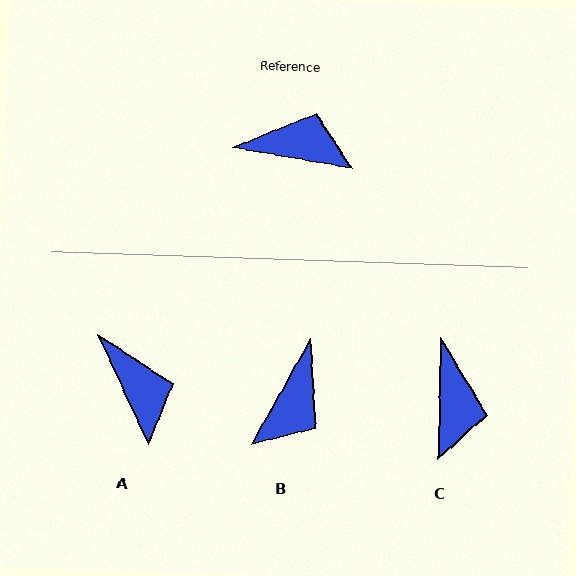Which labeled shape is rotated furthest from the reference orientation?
B, about 109 degrees away.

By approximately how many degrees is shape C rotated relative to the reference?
Approximately 81 degrees clockwise.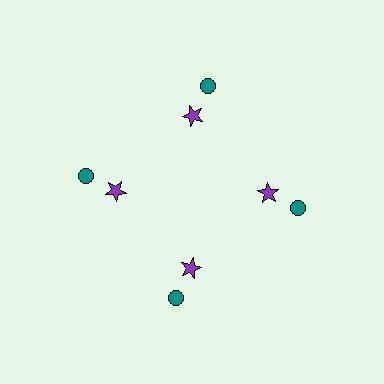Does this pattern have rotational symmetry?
Yes, this pattern has 4-fold rotational symmetry. It looks the same after rotating 90 degrees around the center.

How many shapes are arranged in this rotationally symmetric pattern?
There are 8 shapes, arranged in 4 groups of 2.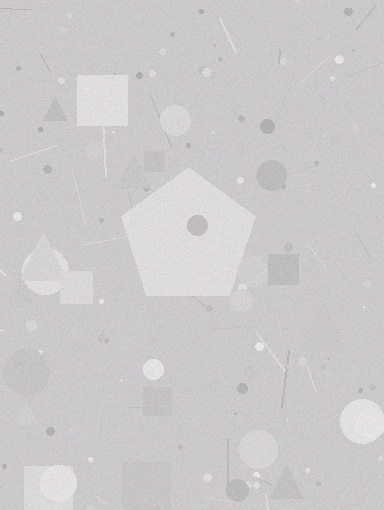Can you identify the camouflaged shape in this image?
The camouflaged shape is a pentagon.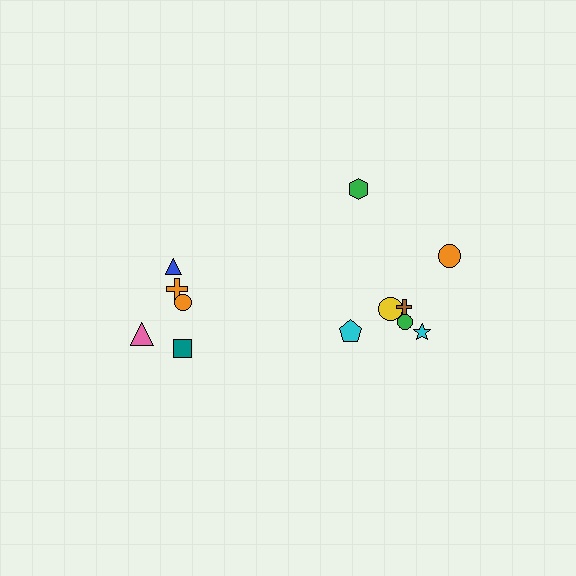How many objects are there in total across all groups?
There are 12 objects.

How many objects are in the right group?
There are 7 objects.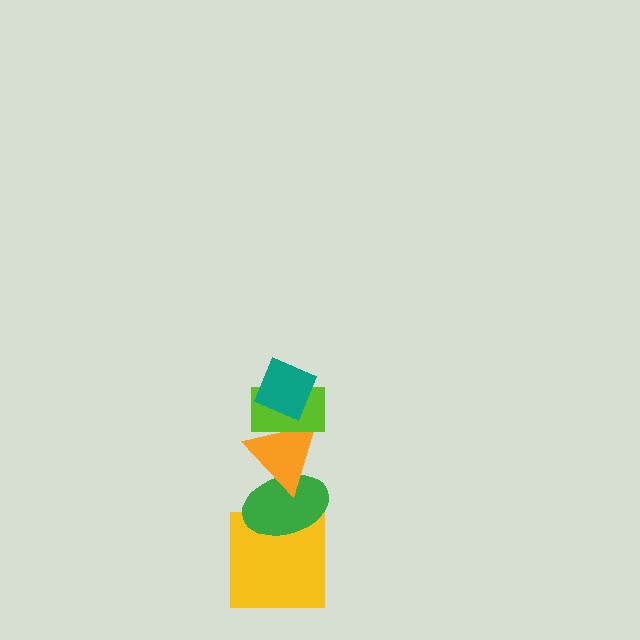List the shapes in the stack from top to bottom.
From top to bottom: the teal diamond, the lime rectangle, the orange triangle, the green ellipse, the yellow square.